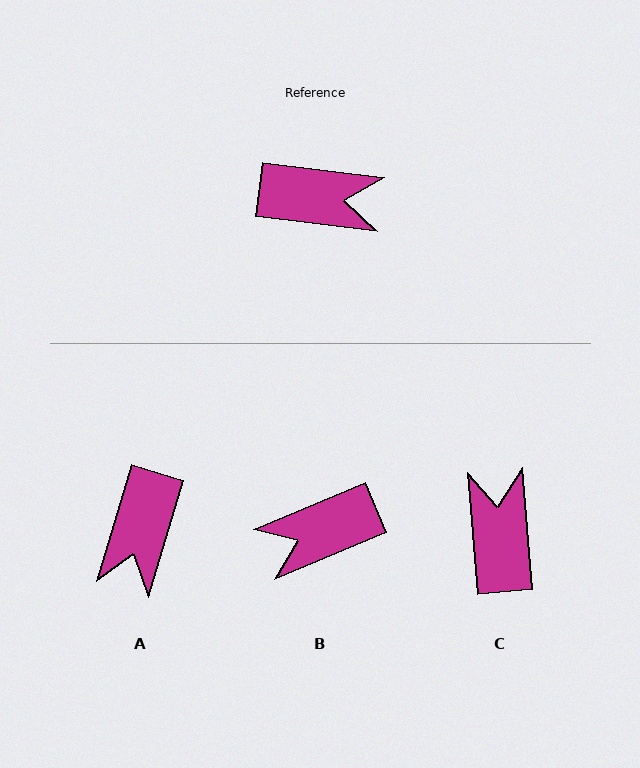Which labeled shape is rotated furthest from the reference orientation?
B, about 150 degrees away.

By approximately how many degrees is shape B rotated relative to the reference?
Approximately 150 degrees clockwise.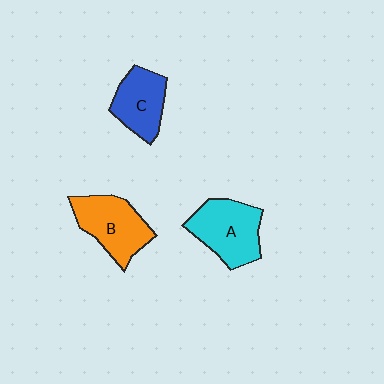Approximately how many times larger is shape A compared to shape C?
Approximately 1.3 times.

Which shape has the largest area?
Shape A (cyan).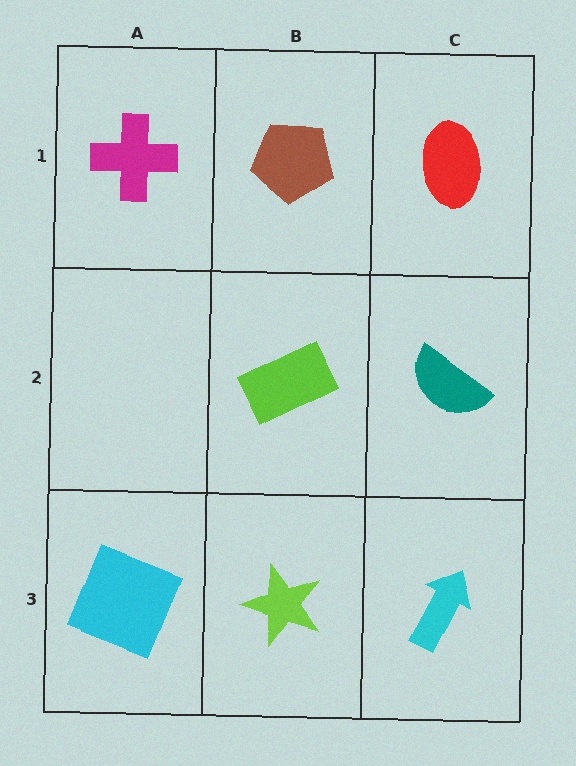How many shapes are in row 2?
2 shapes.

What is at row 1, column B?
A brown pentagon.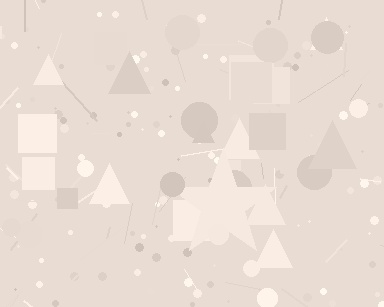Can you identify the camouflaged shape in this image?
The camouflaged shape is a star.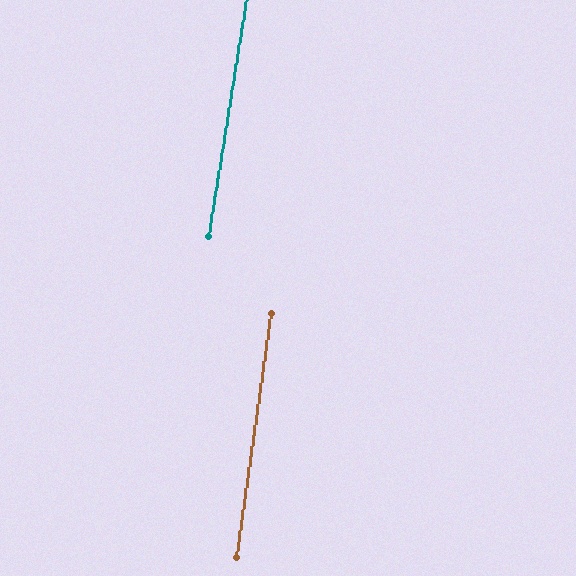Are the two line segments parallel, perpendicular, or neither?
Parallel — their directions differ by only 1.2°.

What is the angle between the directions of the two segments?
Approximately 1 degree.